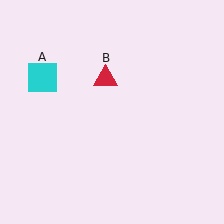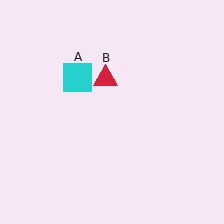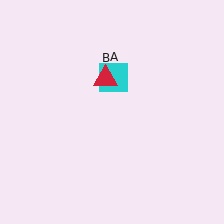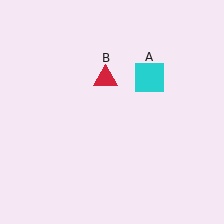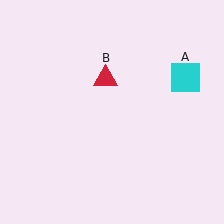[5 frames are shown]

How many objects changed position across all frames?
1 object changed position: cyan square (object A).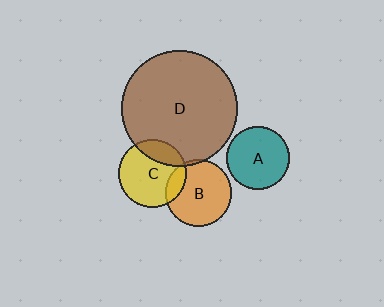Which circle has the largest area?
Circle D (brown).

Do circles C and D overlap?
Yes.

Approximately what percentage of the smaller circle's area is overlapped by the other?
Approximately 25%.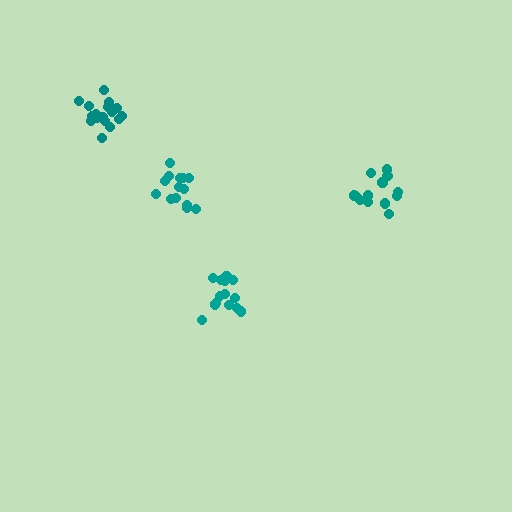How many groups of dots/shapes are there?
There are 4 groups.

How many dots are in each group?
Group 1: 14 dots, Group 2: 14 dots, Group 3: 19 dots, Group 4: 14 dots (61 total).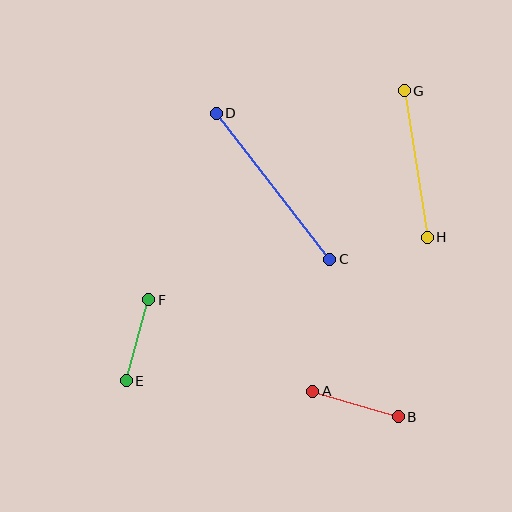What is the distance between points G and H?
The distance is approximately 148 pixels.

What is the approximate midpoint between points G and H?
The midpoint is at approximately (416, 164) pixels.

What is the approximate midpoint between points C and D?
The midpoint is at approximately (273, 186) pixels.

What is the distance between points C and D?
The distance is approximately 185 pixels.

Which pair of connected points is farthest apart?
Points C and D are farthest apart.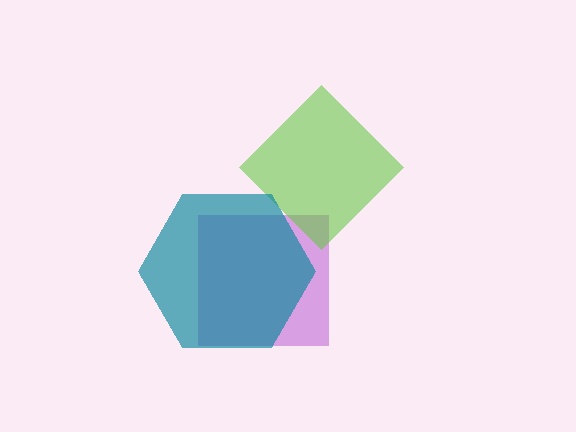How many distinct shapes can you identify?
There are 3 distinct shapes: a purple square, a lime diamond, a teal hexagon.